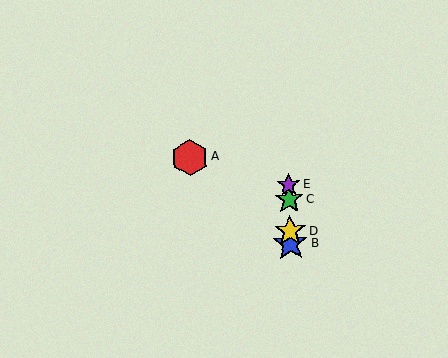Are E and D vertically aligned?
Yes, both are at x≈288.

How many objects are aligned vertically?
4 objects (B, C, D, E) are aligned vertically.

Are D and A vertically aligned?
No, D is at x≈290 and A is at x≈190.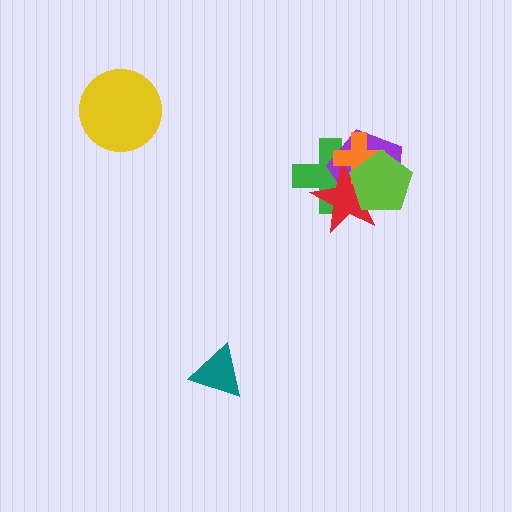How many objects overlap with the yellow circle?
0 objects overlap with the yellow circle.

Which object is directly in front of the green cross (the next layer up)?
The purple pentagon is directly in front of the green cross.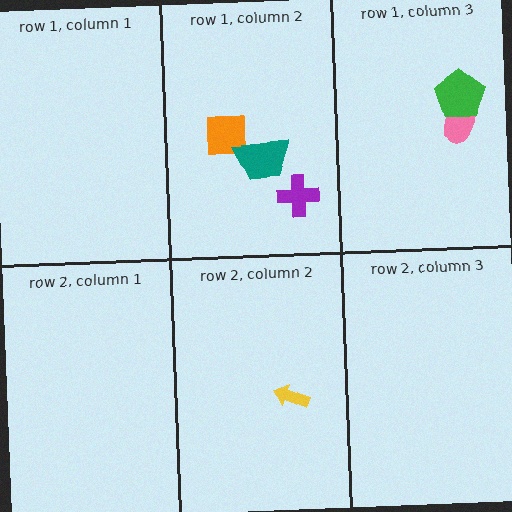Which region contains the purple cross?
The row 1, column 2 region.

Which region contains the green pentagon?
The row 1, column 3 region.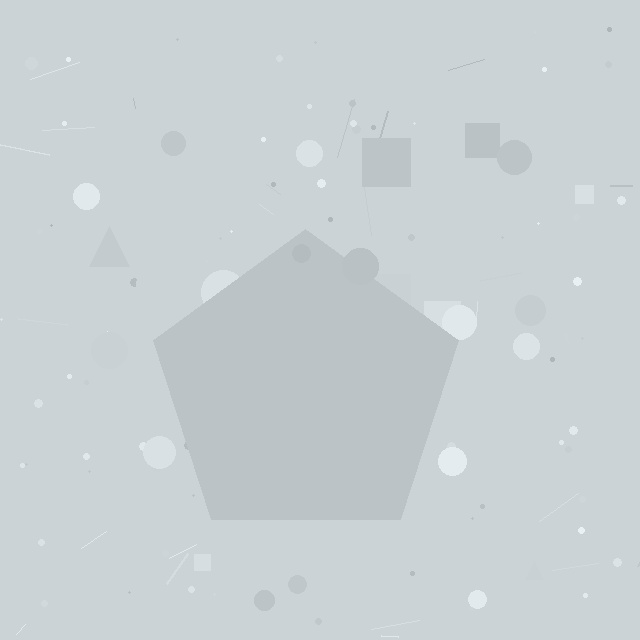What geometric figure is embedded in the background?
A pentagon is embedded in the background.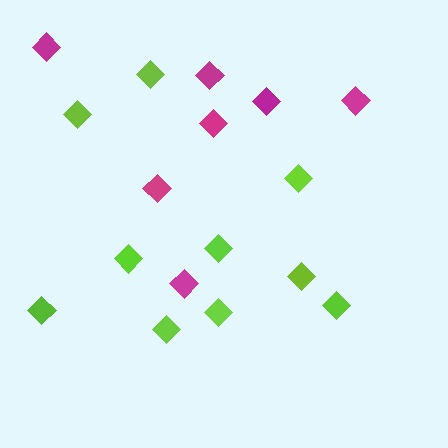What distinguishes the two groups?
There are 2 groups: one group of lime diamonds (10) and one group of magenta diamonds (7).